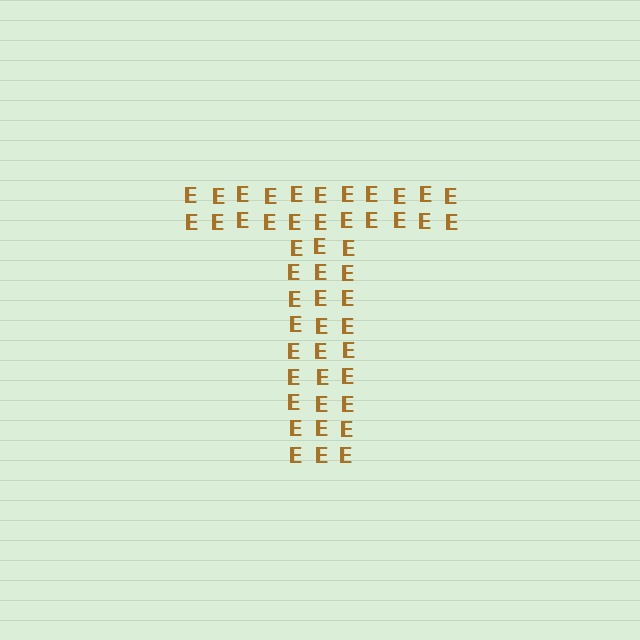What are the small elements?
The small elements are letter E's.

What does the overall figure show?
The overall figure shows the letter T.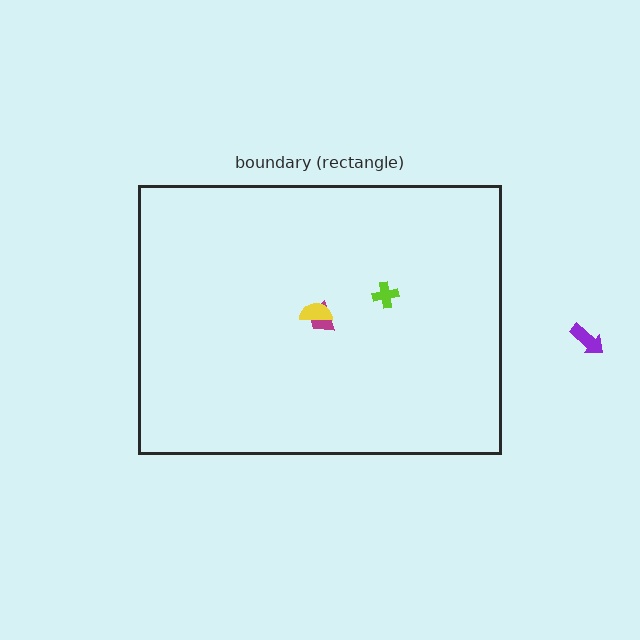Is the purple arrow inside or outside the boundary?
Outside.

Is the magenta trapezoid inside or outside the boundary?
Inside.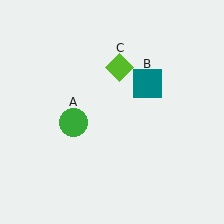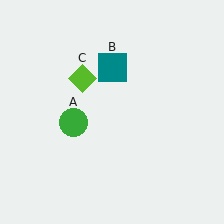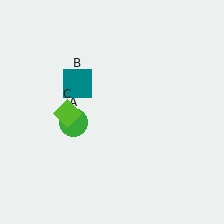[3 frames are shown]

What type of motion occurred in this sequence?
The teal square (object B), lime diamond (object C) rotated counterclockwise around the center of the scene.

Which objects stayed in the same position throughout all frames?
Green circle (object A) remained stationary.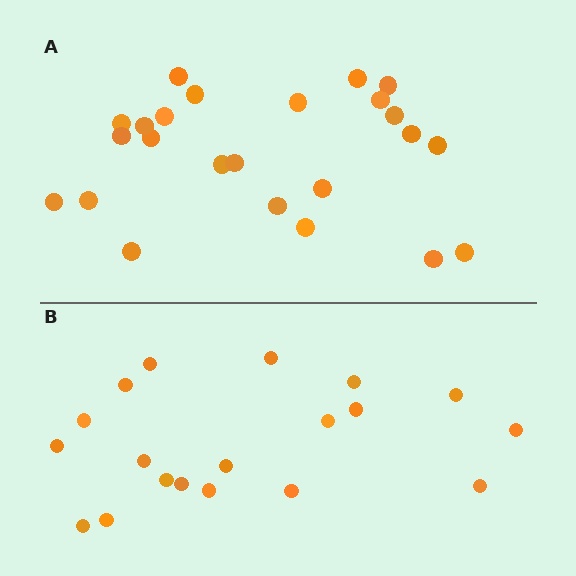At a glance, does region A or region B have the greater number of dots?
Region A (the top region) has more dots.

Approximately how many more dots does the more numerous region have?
Region A has about 5 more dots than region B.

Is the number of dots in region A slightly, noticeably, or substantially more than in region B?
Region A has noticeably more, but not dramatically so. The ratio is roughly 1.3 to 1.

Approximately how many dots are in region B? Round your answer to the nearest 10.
About 20 dots. (The exact count is 19, which rounds to 20.)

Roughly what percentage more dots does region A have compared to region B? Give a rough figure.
About 25% more.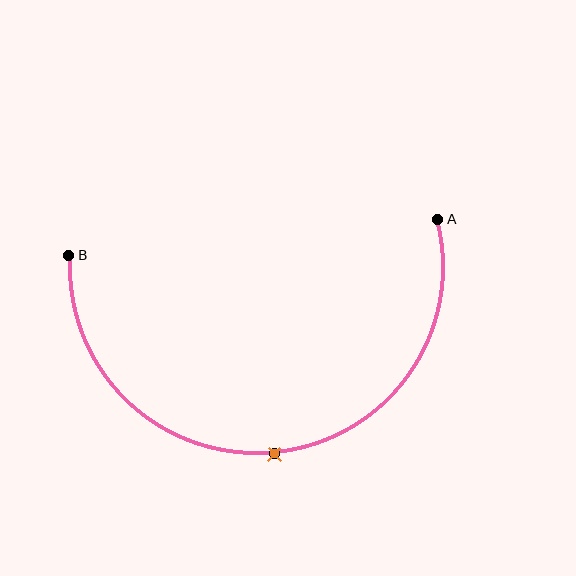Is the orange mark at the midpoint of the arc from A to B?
Yes. The orange mark lies on the arc at equal arc-length from both A and B — it is the arc midpoint.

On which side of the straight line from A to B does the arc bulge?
The arc bulges below the straight line connecting A and B.